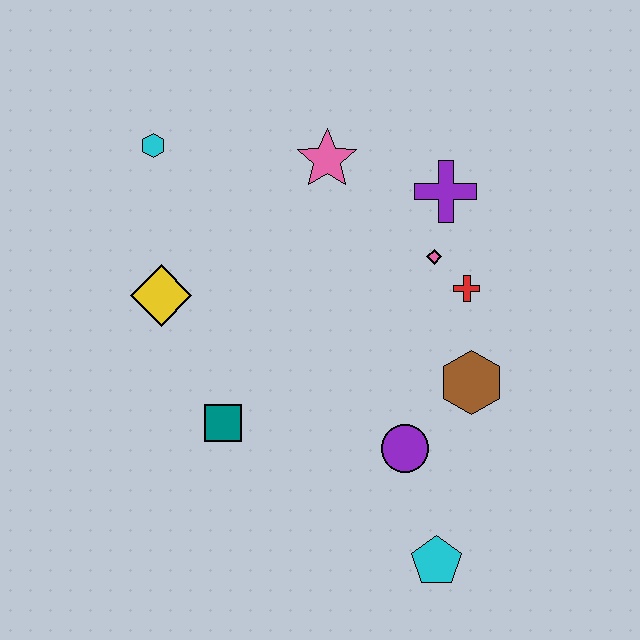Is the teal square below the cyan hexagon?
Yes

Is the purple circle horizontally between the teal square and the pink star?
No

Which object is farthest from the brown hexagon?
The cyan hexagon is farthest from the brown hexagon.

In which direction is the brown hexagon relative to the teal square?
The brown hexagon is to the right of the teal square.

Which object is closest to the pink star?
The purple cross is closest to the pink star.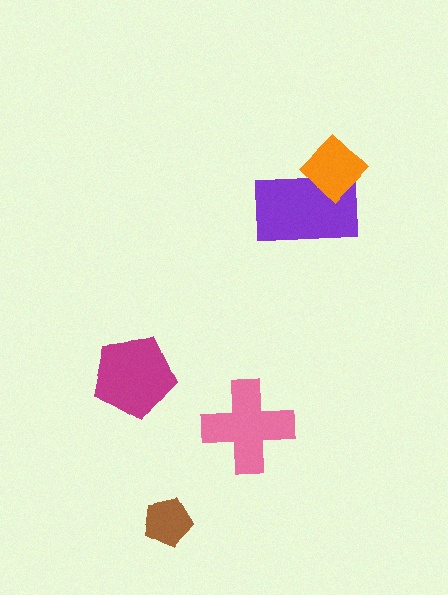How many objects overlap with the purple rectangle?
1 object overlaps with the purple rectangle.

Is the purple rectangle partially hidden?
Yes, it is partially covered by another shape.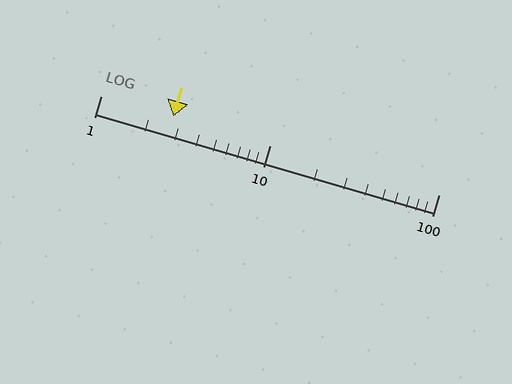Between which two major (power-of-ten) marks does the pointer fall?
The pointer is between 1 and 10.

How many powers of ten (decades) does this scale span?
The scale spans 2 decades, from 1 to 100.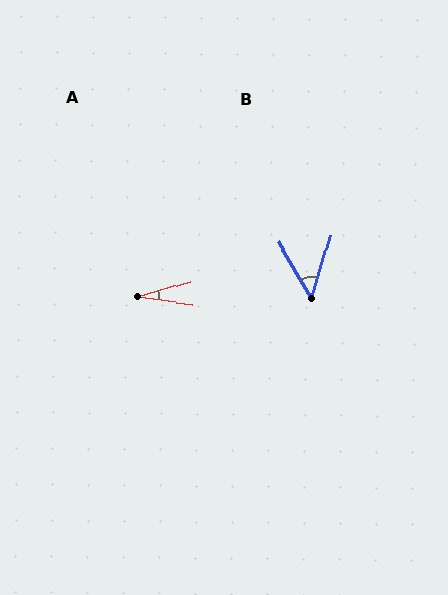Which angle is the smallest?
A, at approximately 24 degrees.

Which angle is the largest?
B, at approximately 47 degrees.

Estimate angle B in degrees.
Approximately 47 degrees.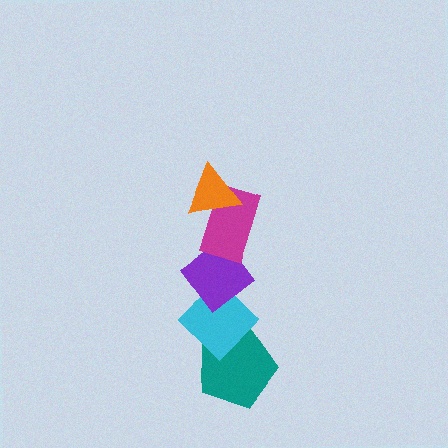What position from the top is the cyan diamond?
The cyan diamond is 4th from the top.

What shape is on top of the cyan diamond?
The purple diamond is on top of the cyan diamond.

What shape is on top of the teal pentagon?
The cyan diamond is on top of the teal pentagon.